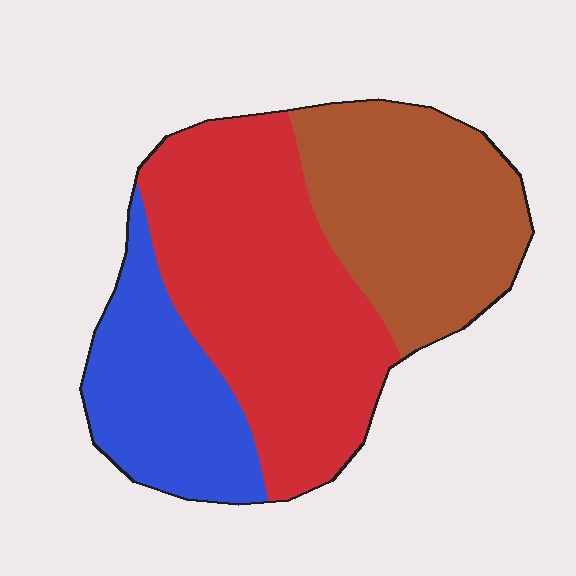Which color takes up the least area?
Blue, at roughly 25%.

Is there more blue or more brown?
Brown.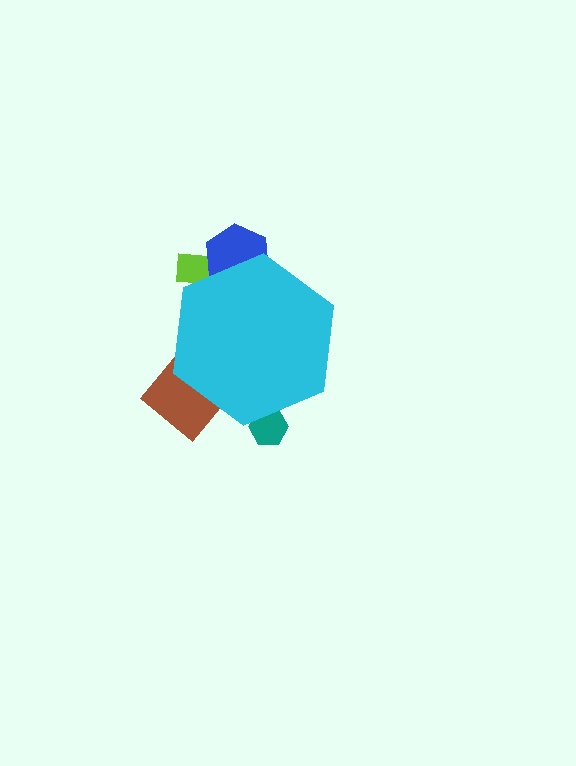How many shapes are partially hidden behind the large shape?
4 shapes are partially hidden.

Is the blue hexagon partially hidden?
Yes, the blue hexagon is partially hidden behind the cyan hexagon.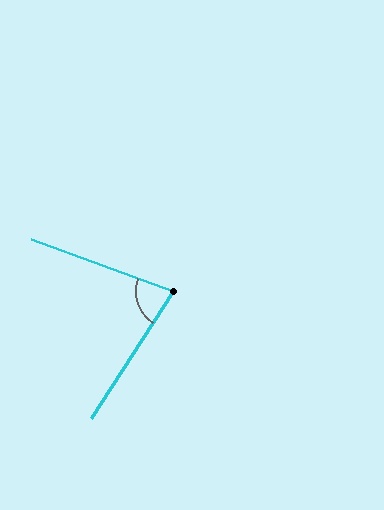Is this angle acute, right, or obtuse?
It is acute.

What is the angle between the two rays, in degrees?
Approximately 77 degrees.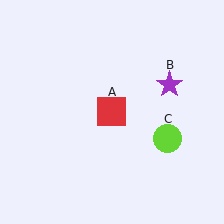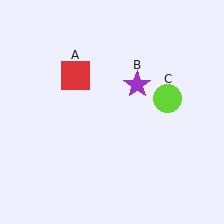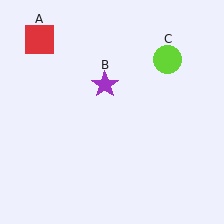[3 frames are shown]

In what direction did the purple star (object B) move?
The purple star (object B) moved left.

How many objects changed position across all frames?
3 objects changed position: red square (object A), purple star (object B), lime circle (object C).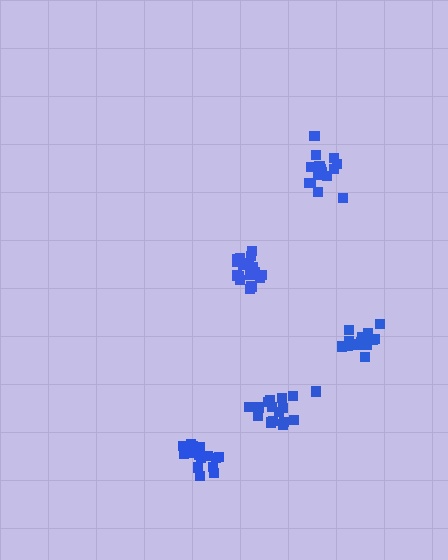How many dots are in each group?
Group 1: 16 dots, Group 2: 18 dots, Group 3: 16 dots, Group 4: 16 dots, Group 5: 17 dots (83 total).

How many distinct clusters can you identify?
There are 5 distinct clusters.